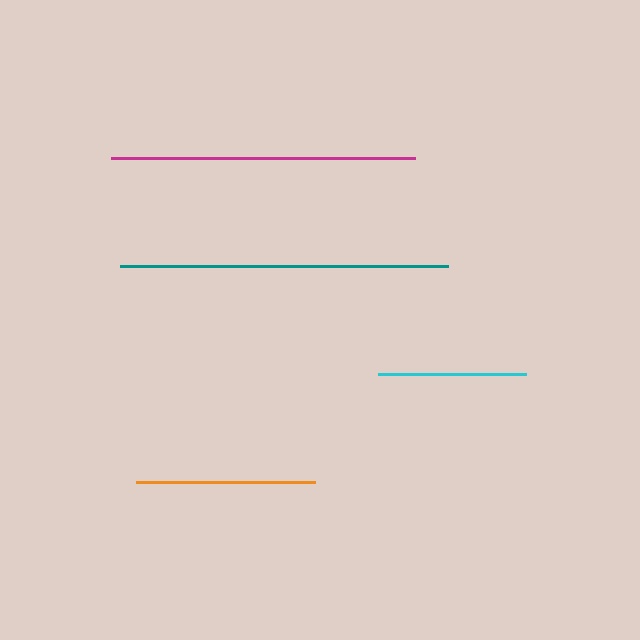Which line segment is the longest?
The teal line is the longest at approximately 328 pixels.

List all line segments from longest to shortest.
From longest to shortest: teal, magenta, orange, cyan.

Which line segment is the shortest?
The cyan line is the shortest at approximately 148 pixels.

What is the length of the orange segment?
The orange segment is approximately 179 pixels long.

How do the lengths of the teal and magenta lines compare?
The teal and magenta lines are approximately the same length.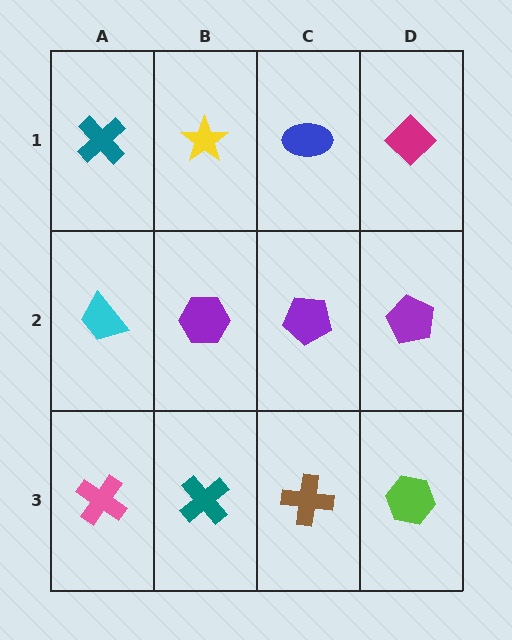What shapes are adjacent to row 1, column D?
A purple pentagon (row 2, column D), a blue ellipse (row 1, column C).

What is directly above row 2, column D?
A magenta diamond.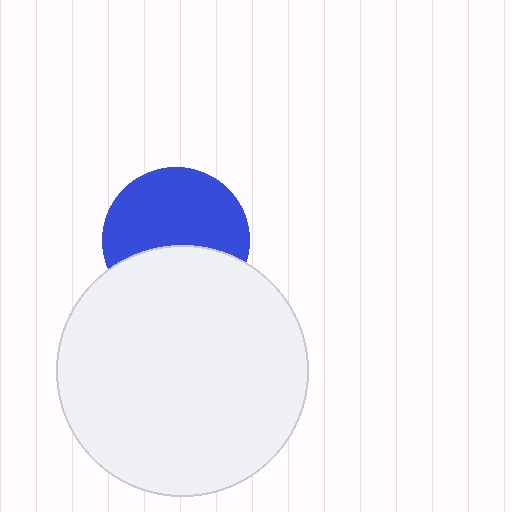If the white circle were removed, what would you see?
You would see the complete blue circle.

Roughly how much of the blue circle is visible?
About half of it is visible (roughly 60%).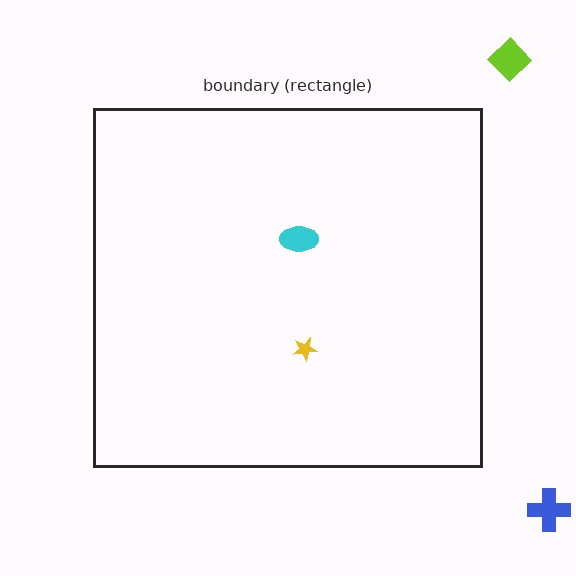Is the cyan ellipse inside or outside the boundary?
Inside.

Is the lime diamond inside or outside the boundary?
Outside.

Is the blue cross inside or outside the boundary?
Outside.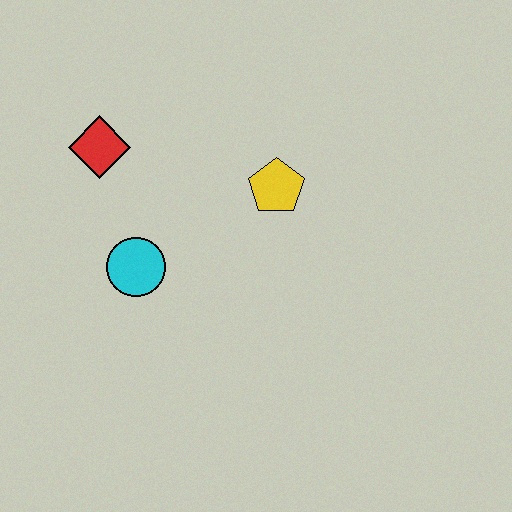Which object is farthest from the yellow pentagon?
The red diamond is farthest from the yellow pentagon.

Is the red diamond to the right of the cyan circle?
No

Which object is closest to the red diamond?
The cyan circle is closest to the red diamond.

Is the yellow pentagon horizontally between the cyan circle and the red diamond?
No